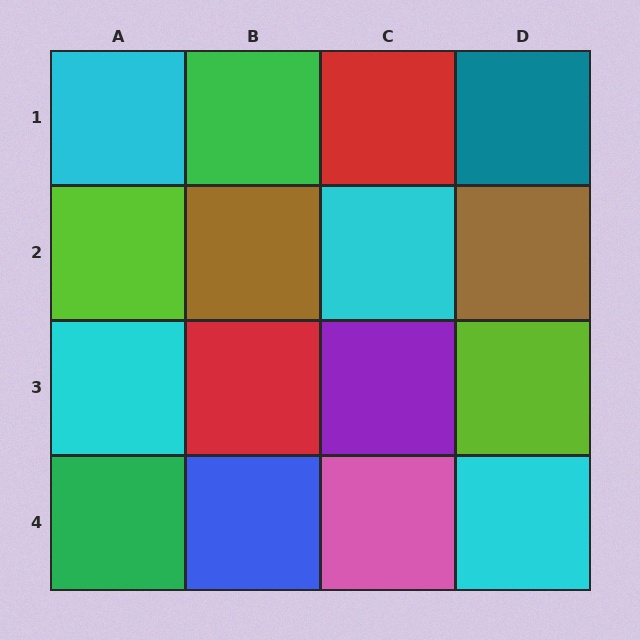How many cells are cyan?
4 cells are cyan.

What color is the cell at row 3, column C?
Purple.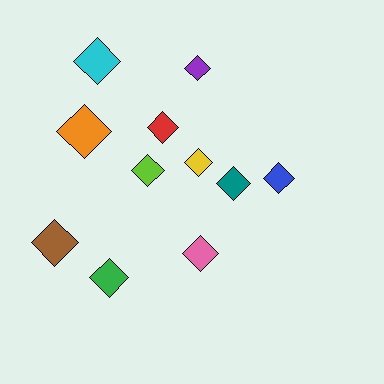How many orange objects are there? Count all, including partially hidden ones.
There is 1 orange object.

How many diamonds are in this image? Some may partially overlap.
There are 11 diamonds.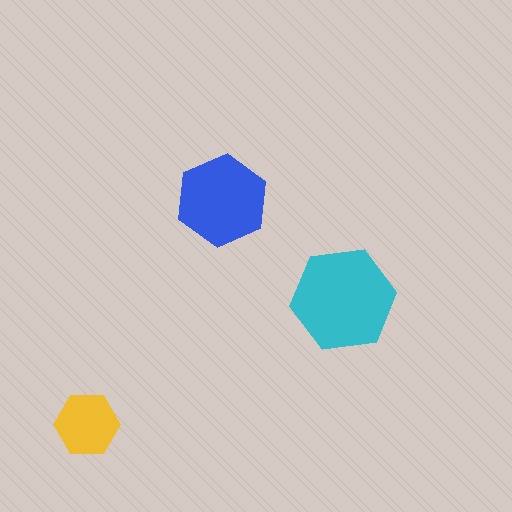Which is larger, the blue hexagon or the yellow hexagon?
The blue one.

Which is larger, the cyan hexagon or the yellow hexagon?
The cyan one.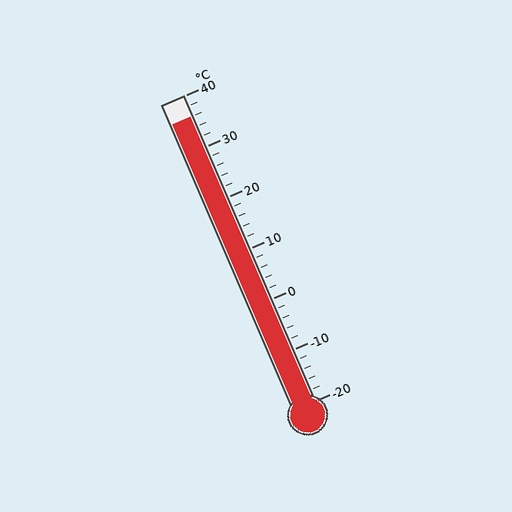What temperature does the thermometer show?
The thermometer shows approximately 36°C.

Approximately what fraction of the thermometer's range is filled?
The thermometer is filled to approximately 95% of its range.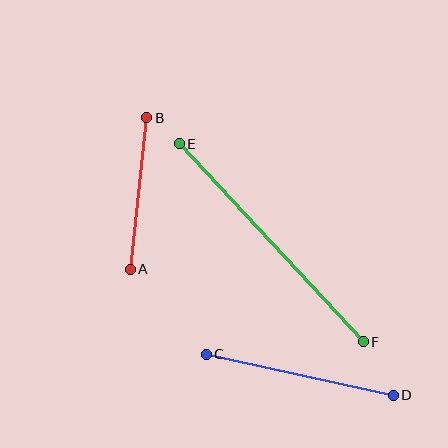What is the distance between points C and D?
The distance is approximately 192 pixels.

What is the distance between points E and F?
The distance is approximately 270 pixels.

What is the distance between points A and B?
The distance is approximately 152 pixels.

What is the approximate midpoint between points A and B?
The midpoint is at approximately (138, 193) pixels.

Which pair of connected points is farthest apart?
Points E and F are farthest apart.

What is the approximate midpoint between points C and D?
The midpoint is at approximately (300, 375) pixels.